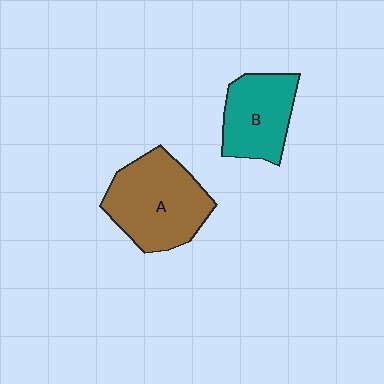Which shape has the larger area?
Shape A (brown).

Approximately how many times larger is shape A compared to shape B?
Approximately 1.4 times.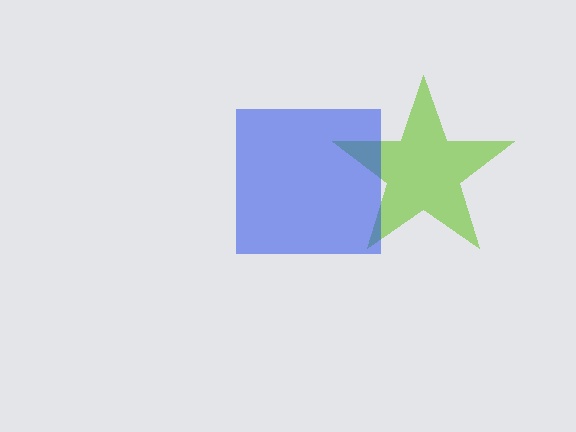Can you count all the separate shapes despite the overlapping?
Yes, there are 2 separate shapes.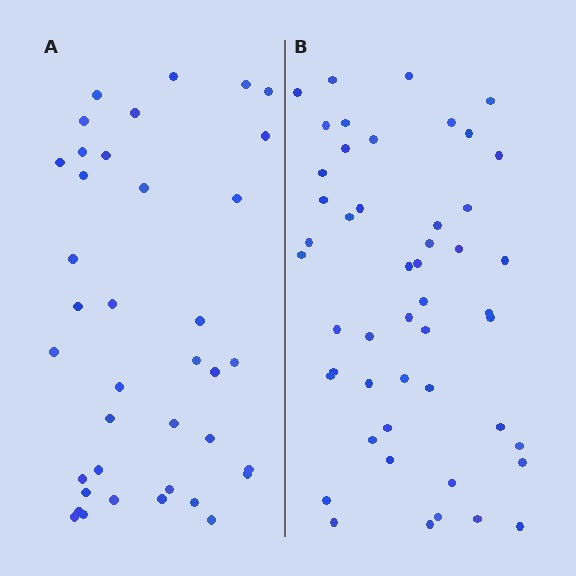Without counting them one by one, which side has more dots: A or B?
Region B (the right region) has more dots.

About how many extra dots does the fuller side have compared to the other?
Region B has roughly 12 or so more dots than region A.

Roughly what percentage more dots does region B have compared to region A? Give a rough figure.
About 30% more.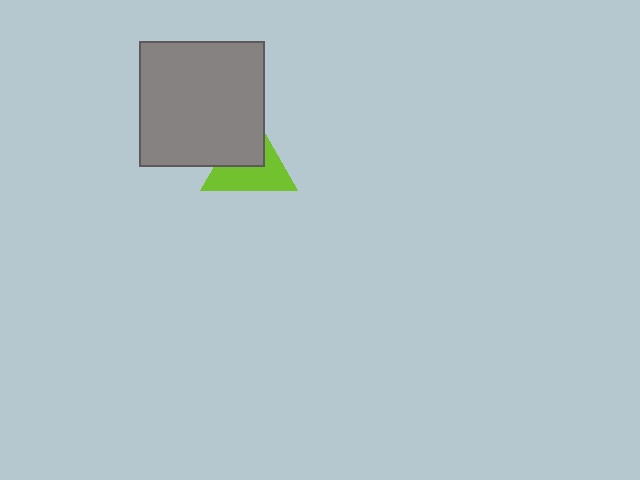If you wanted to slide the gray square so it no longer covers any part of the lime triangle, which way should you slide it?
Slide it toward the upper-left — that is the most direct way to separate the two shapes.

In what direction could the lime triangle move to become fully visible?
The lime triangle could move toward the lower-right. That would shift it out from behind the gray square entirely.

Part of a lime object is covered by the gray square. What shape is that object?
It is a triangle.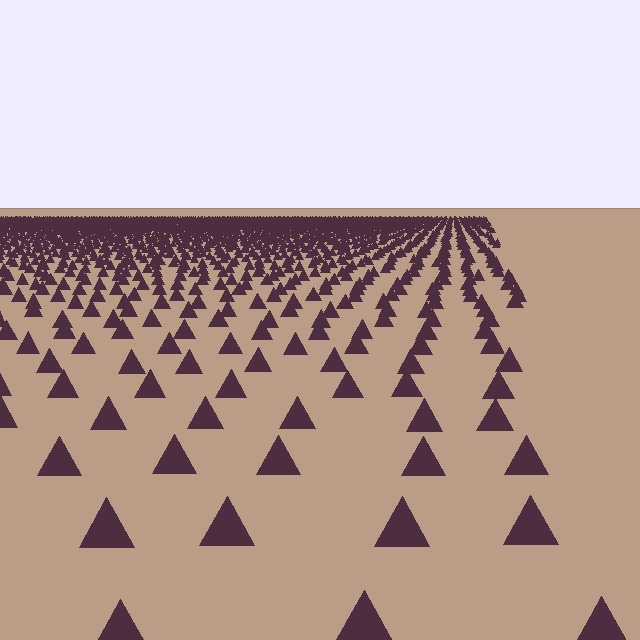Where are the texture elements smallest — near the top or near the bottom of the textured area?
Near the top.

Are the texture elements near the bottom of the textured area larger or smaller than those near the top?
Larger. Near the bottom, elements are closer to the viewer and appear at a bigger on-screen size.